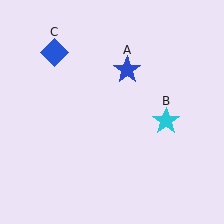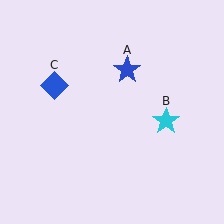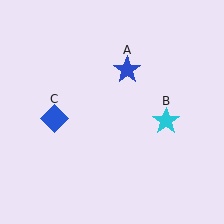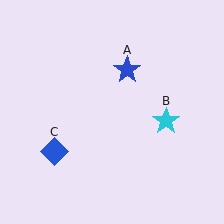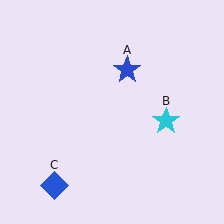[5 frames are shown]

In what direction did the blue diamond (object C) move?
The blue diamond (object C) moved down.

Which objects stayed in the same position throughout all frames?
Blue star (object A) and cyan star (object B) remained stationary.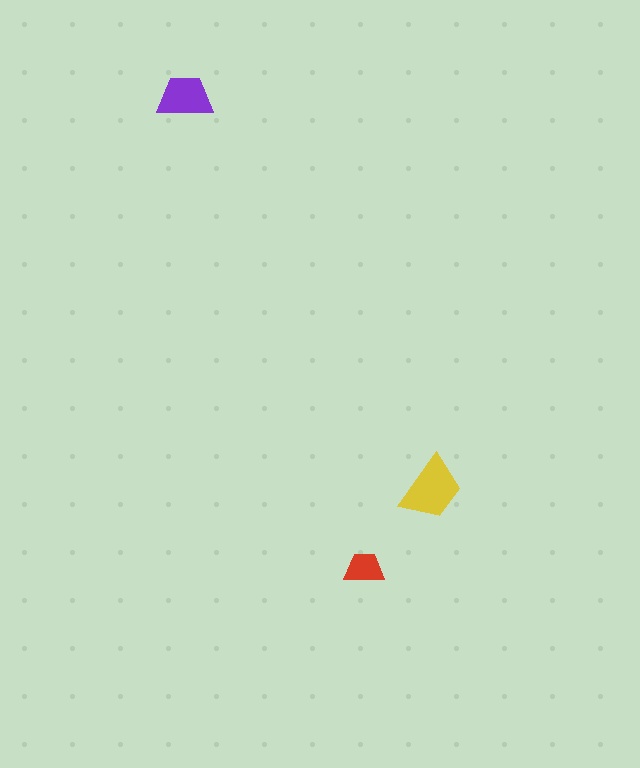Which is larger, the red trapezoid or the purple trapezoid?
The purple one.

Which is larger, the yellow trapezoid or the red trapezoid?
The yellow one.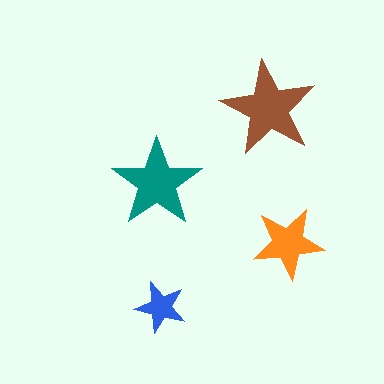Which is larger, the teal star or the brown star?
The brown one.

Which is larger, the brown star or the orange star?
The brown one.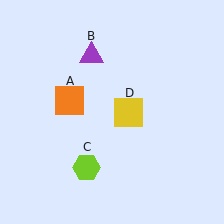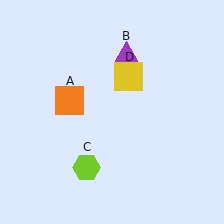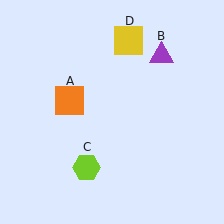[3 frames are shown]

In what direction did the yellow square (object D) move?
The yellow square (object D) moved up.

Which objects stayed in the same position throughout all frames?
Orange square (object A) and lime hexagon (object C) remained stationary.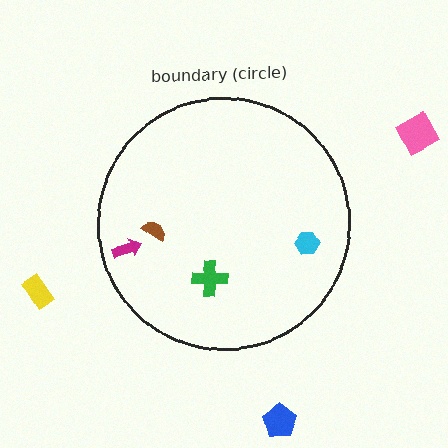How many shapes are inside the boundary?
4 inside, 3 outside.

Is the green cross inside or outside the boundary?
Inside.